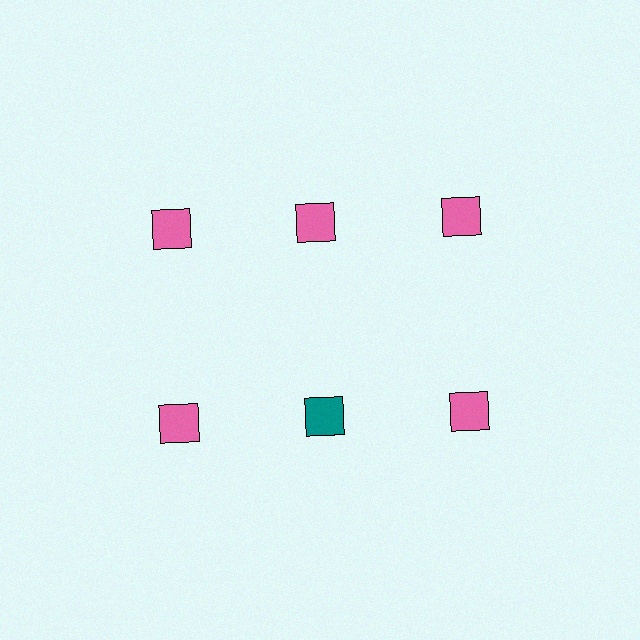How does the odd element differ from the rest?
It has a different color: teal instead of pink.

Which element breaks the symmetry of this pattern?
The teal square in the second row, second from left column breaks the symmetry. All other shapes are pink squares.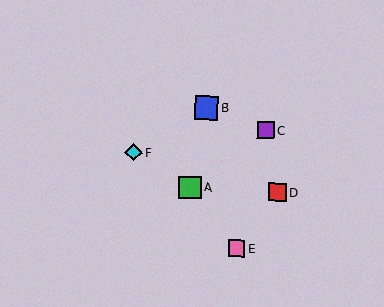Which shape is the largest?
The blue square (labeled B) is the largest.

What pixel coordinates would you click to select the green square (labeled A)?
Click at (190, 187) to select the green square A.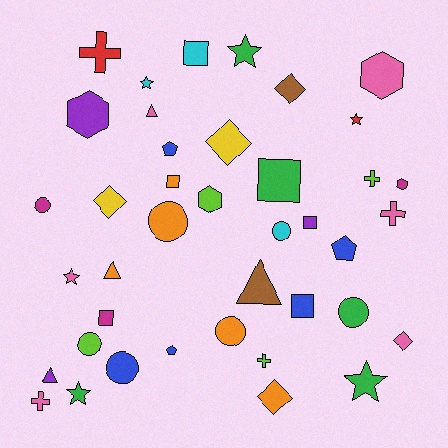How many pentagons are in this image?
There are 3 pentagons.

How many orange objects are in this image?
There are 5 orange objects.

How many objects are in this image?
There are 40 objects.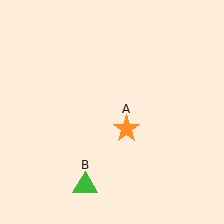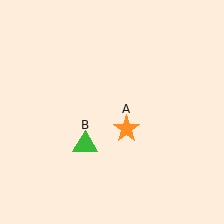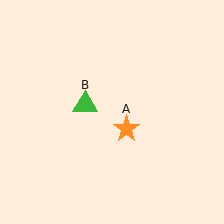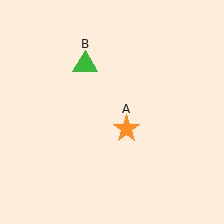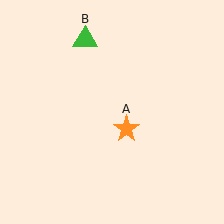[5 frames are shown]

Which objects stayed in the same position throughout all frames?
Orange star (object A) remained stationary.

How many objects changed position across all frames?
1 object changed position: green triangle (object B).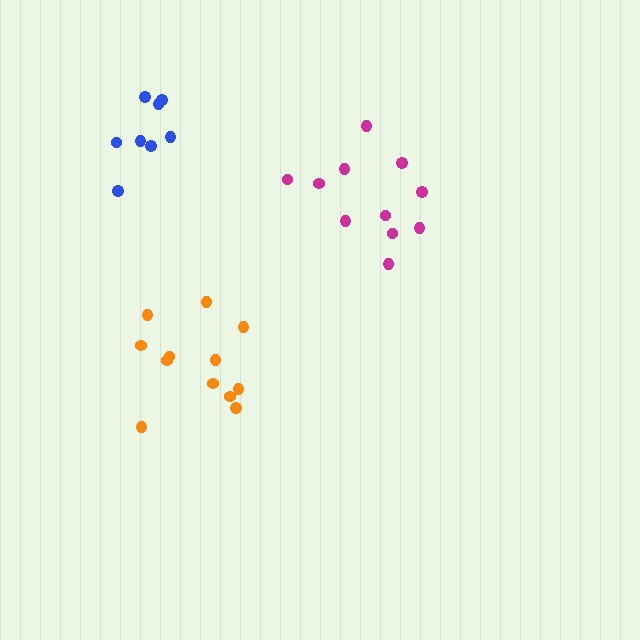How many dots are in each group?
Group 1: 9 dots, Group 2: 12 dots, Group 3: 11 dots (32 total).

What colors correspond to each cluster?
The clusters are colored: blue, orange, magenta.